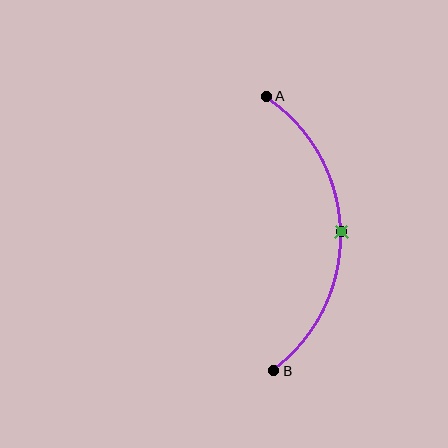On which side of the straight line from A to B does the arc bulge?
The arc bulges to the right of the straight line connecting A and B.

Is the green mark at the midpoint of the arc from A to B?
Yes. The green mark lies on the arc at equal arc-length from both A and B — it is the arc midpoint.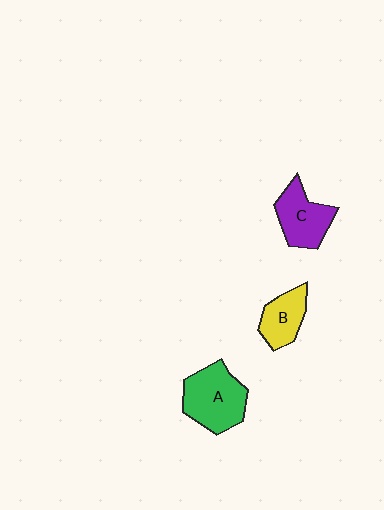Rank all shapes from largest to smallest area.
From largest to smallest: A (green), C (purple), B (yellow).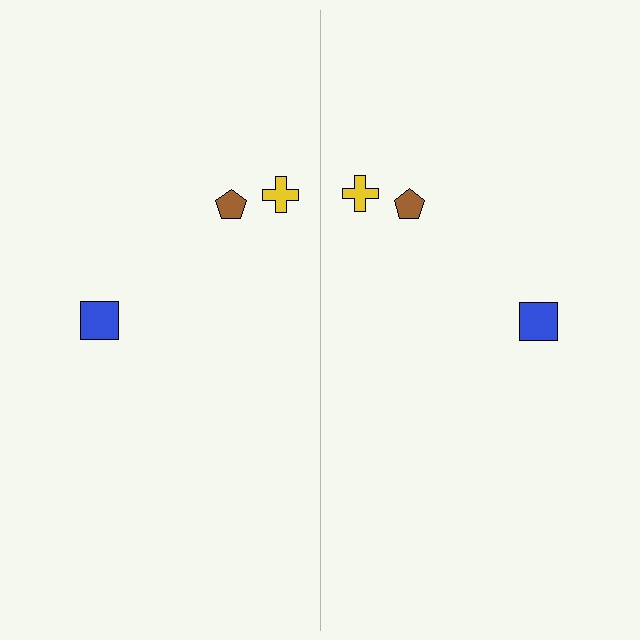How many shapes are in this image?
There are 6 shapes in this image.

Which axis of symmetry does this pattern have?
The pattern has a vertical axis of symmetry running through the center of the image.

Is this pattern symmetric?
Yes, this pattern has bilateral (reflection) symmetry.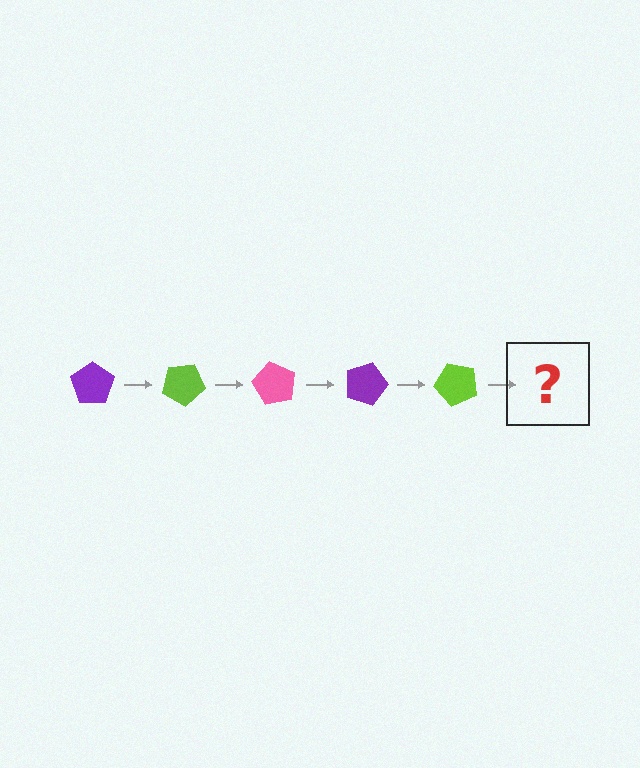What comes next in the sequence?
The next element should be a pink pentagon, rotated 150 degrees from the start.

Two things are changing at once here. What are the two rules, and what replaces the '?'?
The two rules are that it rotates 30 degrees each step and the color cycles through purple, lime, and pink. The '?' should be a pink pentagon, rotated 150 degrees from the start.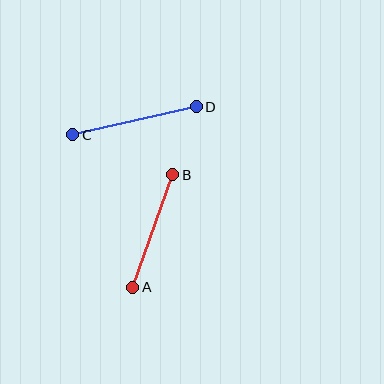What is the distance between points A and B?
The distance is approximately 120 pixels.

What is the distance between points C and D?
The distance is approximately 126 pixels.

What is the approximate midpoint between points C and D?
The midpoint is at approximately (134, 121) pixels.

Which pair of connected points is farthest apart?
Points C and D are farthest apart.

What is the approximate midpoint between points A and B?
The midpoint is at approximately (153, 231) pixels.